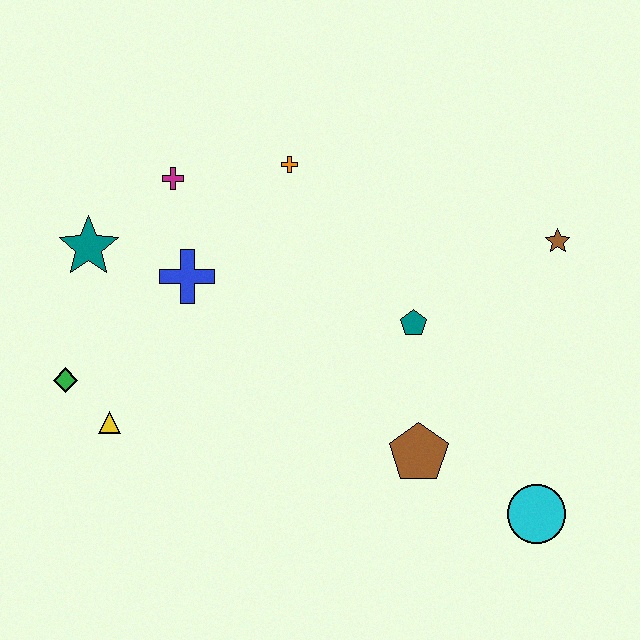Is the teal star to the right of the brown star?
No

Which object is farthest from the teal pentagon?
The green diamond is farthest from the teal pentagon.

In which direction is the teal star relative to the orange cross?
The teal star is to the left of the orange cross.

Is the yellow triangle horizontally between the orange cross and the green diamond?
Yes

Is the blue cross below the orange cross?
Yes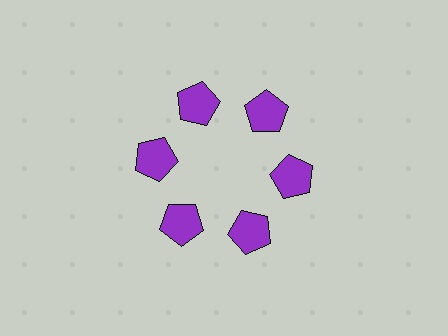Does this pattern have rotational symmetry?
Yes, this pattern has 6-fold rotational symmetry. It looks the same after rotating 60 degrees around the center.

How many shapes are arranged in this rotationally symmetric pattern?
There are 6 shapes, arranged in 6 groups of 1.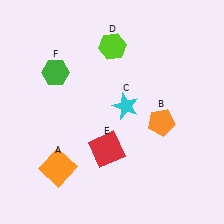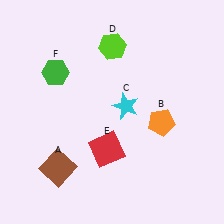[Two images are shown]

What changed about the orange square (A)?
In Image 1, A is orange. In Image 2, it changed to brown.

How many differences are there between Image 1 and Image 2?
There is 1 difference between the two images.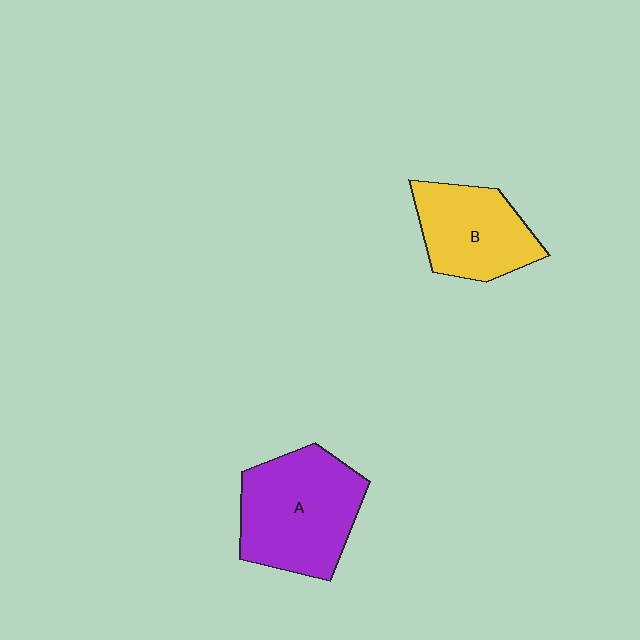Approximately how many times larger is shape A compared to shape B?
Approximately 1.4 times.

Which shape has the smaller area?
Shape B (yellow).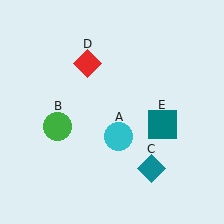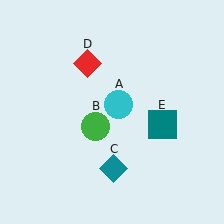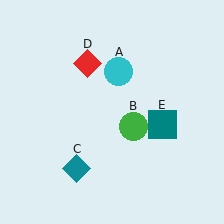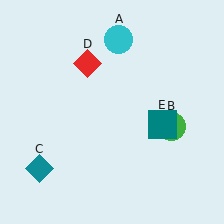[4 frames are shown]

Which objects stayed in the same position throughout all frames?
Red diamond (object D) and teal square (object E) remained stationary.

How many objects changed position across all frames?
3 objects changed position: cyan circle (object A), green circle (object B), teal diamond (object C).